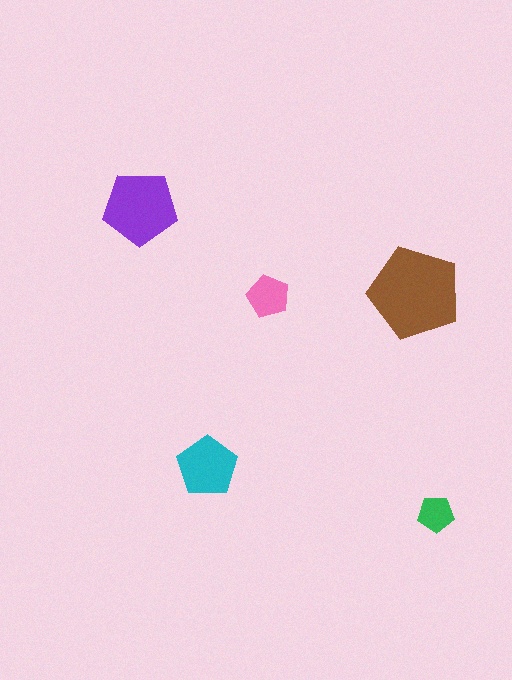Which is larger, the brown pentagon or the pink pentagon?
The brown one.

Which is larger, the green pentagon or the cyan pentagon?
The cyan one.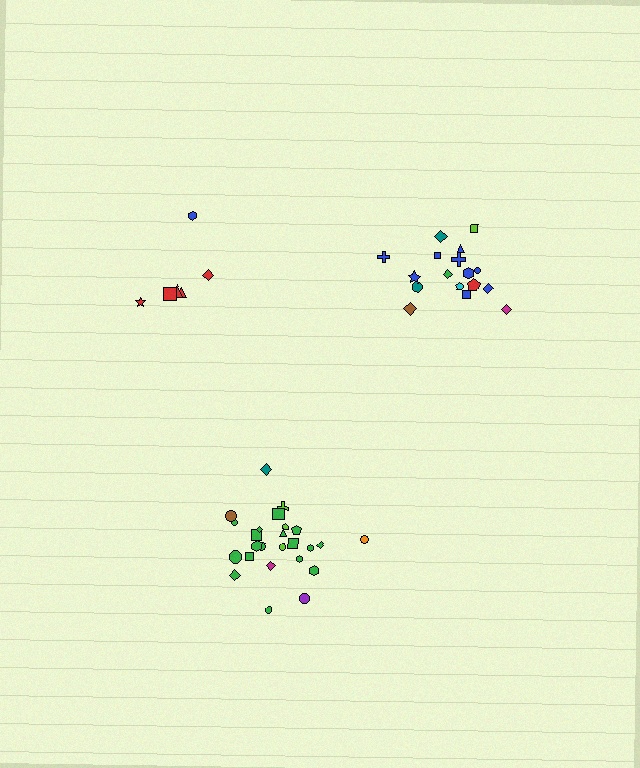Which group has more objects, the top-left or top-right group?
The top-right group.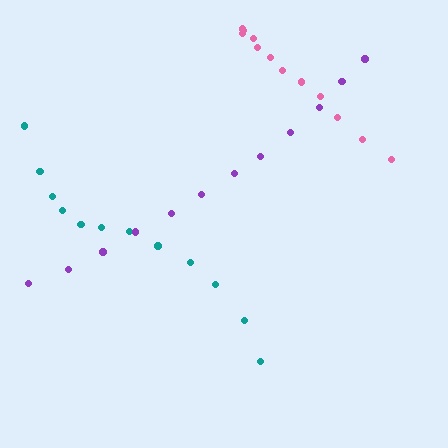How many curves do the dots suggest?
There are 3 distinct paths.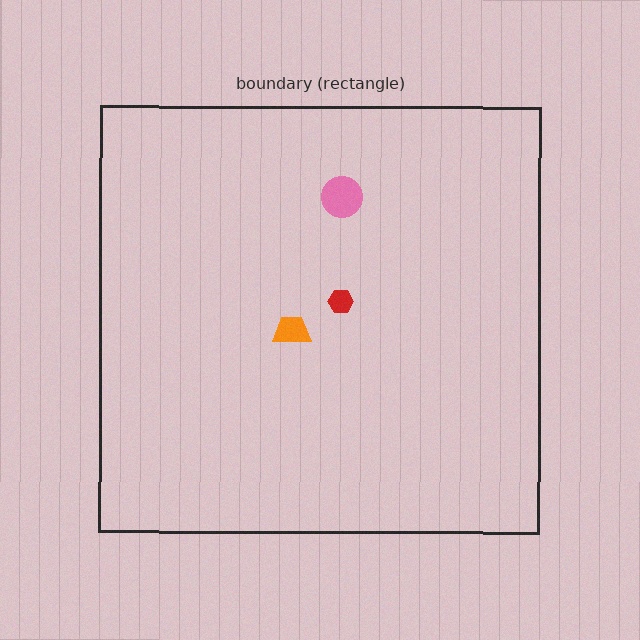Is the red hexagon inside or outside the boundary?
Inside.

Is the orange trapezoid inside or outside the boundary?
Inside.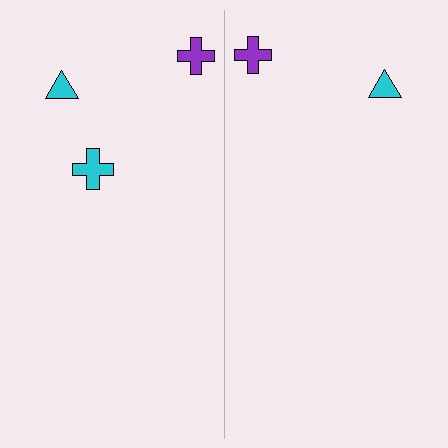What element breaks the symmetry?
A cyan cross is missing from the right side.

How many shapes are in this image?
There are 5 shapes in this image.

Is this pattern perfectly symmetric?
No, the pattern is not perfectly symmetric. A cyan cross is missing from the right side.